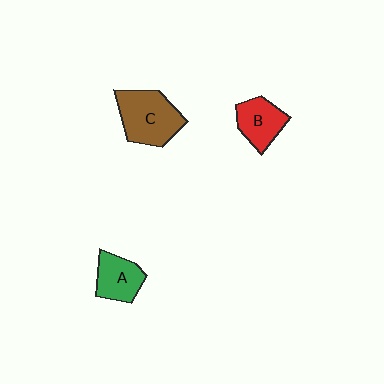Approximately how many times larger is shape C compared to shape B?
Approximately 1.5 times.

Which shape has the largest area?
Shape C (brown).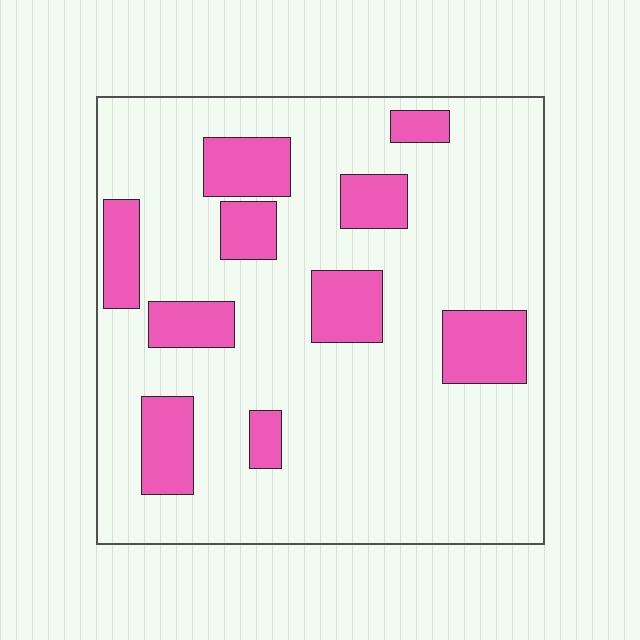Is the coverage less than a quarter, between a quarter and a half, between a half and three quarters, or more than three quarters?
Less than a quarter.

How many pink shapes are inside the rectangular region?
10.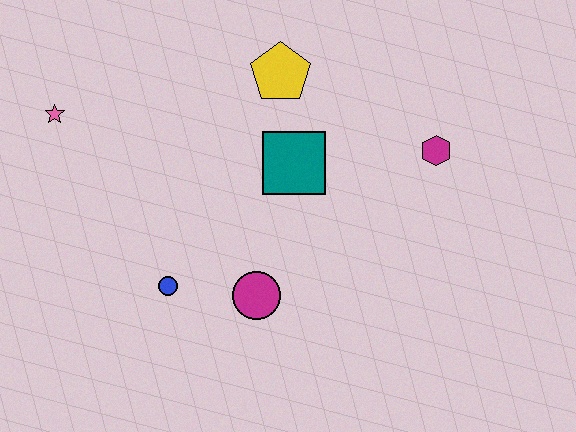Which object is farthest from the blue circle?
The magenta hexagon is farthest from the blue circle.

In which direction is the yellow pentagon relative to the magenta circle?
The yellow pentagon is above the magenta circle.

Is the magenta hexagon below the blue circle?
No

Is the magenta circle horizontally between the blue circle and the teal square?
Yes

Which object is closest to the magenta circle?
The blue circle is closest to the magenta circle.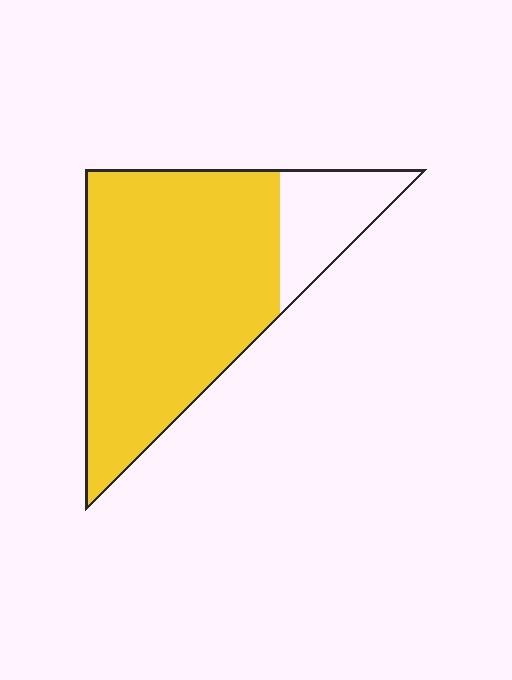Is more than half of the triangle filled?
Yes.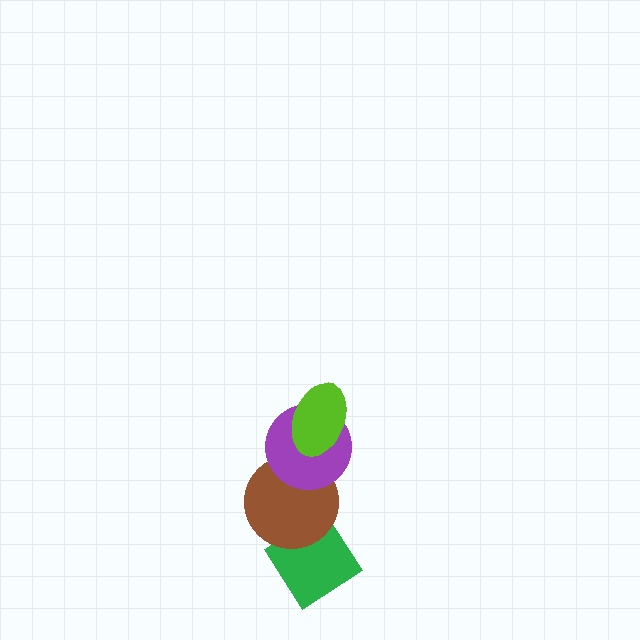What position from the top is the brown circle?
The brown circle is 3rd from the top.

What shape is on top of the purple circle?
The lime ellipse is on top of the purple circle.